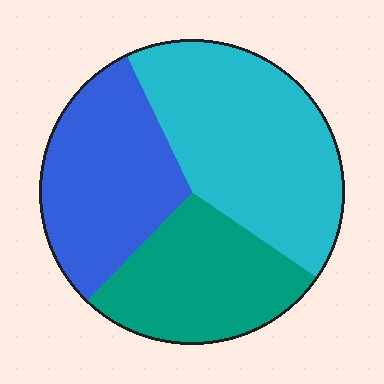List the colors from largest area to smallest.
From largest to smallest: cyan, blue, teal.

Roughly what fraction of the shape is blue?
Blue takes up about one third (1/3) of the shape.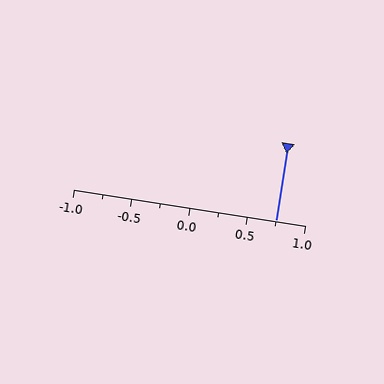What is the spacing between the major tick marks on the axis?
The major ticks are spaced 0.5 apart.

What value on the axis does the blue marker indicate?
The marker indicates approximately 0.75.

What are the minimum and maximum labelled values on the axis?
The axis runs from -1.0 to 1.0.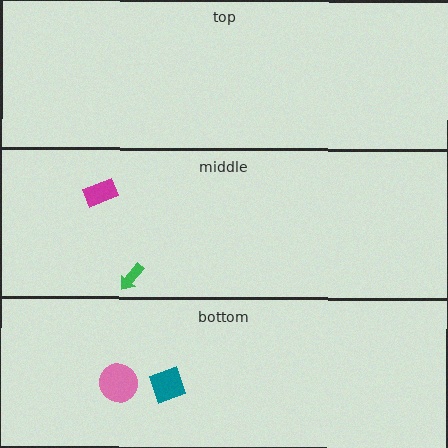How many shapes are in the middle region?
2.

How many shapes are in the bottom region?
2.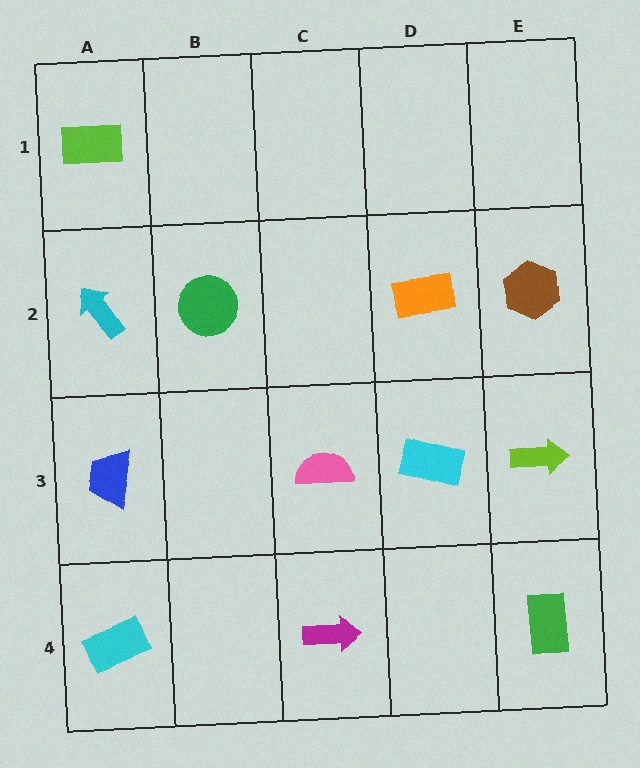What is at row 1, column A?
A lime rectangle.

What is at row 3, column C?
A pink semicircle.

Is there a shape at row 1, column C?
No, that cell is empty.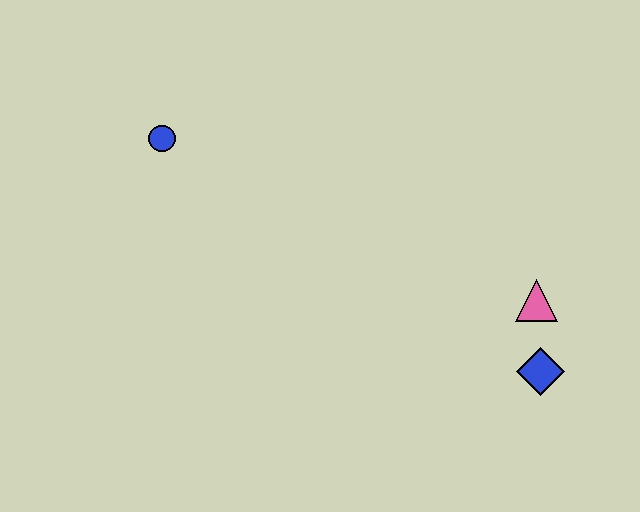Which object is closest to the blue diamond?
The pink triangle is closest to the blue diamond.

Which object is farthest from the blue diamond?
The blue circle is farthest from the blue diamond.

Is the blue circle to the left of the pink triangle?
Yes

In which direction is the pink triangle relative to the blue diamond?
The pink triangle is above the blue diamond.